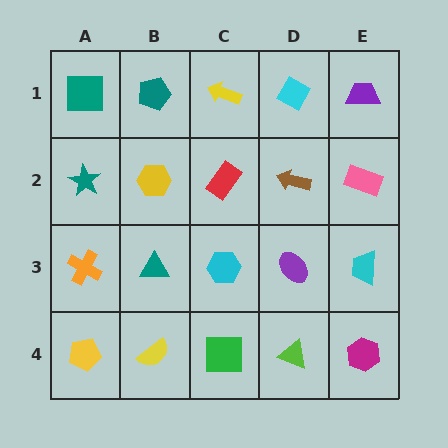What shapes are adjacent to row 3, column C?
A red rectangle (row 2, column C), a green square (row 4, column C), a teal triangle (row 3, column B), a purple ellipse (row 3, column D).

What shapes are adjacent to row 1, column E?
A pink rectangle (row 2, column E), a cyan diamond (row 1, column D).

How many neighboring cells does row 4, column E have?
2.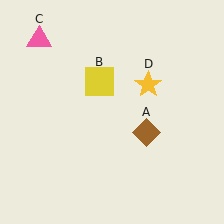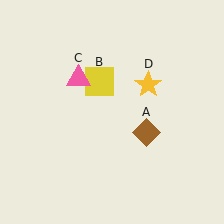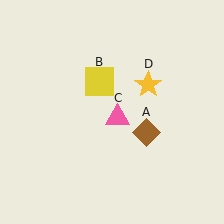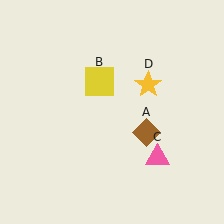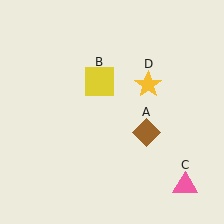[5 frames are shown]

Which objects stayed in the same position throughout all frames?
Brown diamond (object A) and yellow square (object B) and yellow star (object D) remained stationary.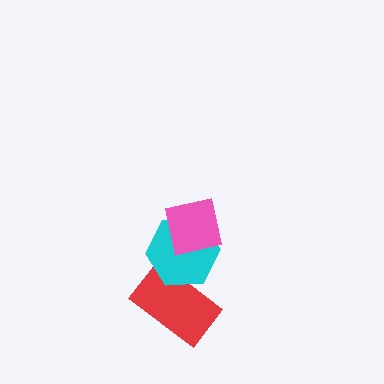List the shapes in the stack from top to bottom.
From top to bottom: the pink square, the cyan hexagon, the red rectangle.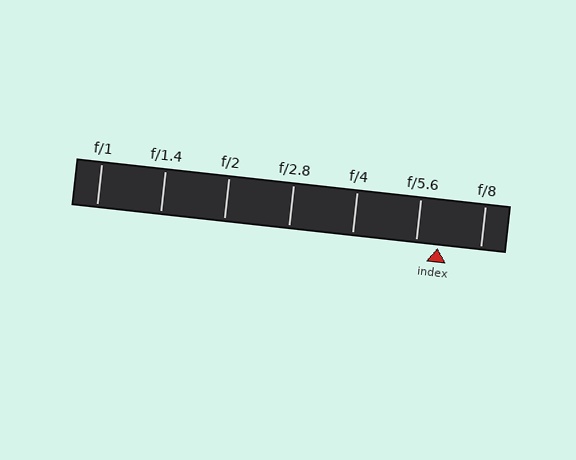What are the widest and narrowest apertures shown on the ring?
The widest aperture shown is f/1 and the narrowest is f/8.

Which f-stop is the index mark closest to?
The index mark is closest to f/5.6.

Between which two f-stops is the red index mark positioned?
The index mark is between f/5.6 and f/8.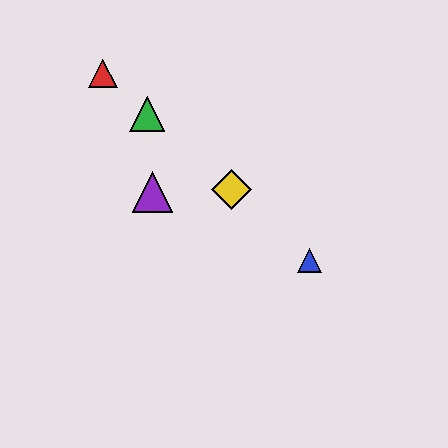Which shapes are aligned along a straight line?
The red triangle, the blue triangle, the green triangle, the yellow diamond are aligned along a straight line.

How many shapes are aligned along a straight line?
4 shapes (the red triangle, the blue triangle, the green triangle, the yellow diamond) are aligned along a straight line.